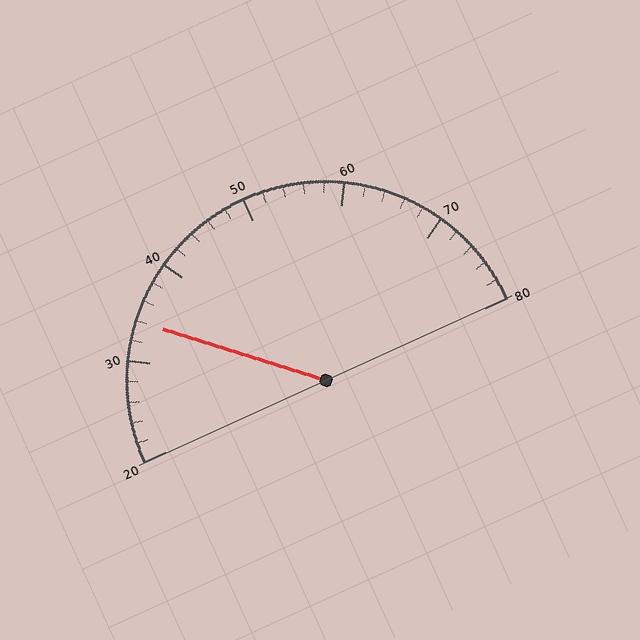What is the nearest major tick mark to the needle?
The nearest major tick mark is 30.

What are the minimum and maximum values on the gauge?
The gauge ranges from 20 to 80.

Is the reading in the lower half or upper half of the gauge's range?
The reading is in the lower half of the range (20 to 80).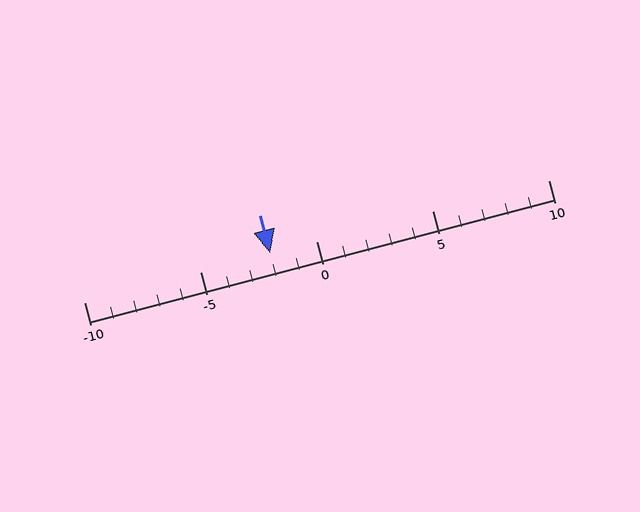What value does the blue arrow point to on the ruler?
The blue arrow points to approximately -2.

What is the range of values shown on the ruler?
The ruler shows values from -10 to 10.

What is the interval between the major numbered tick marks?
The major tick marks are spaced 5 units apart.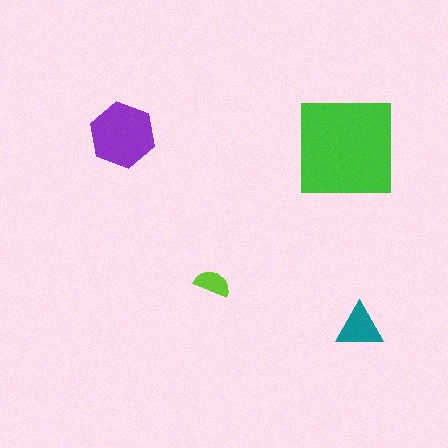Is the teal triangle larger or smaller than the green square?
Smaller.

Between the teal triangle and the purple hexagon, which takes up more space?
The purple hexagon.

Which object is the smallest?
The lime semicircle.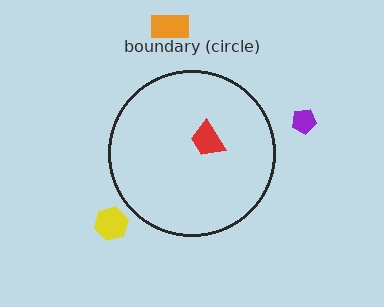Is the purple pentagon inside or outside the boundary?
Outside.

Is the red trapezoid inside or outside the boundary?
Inside.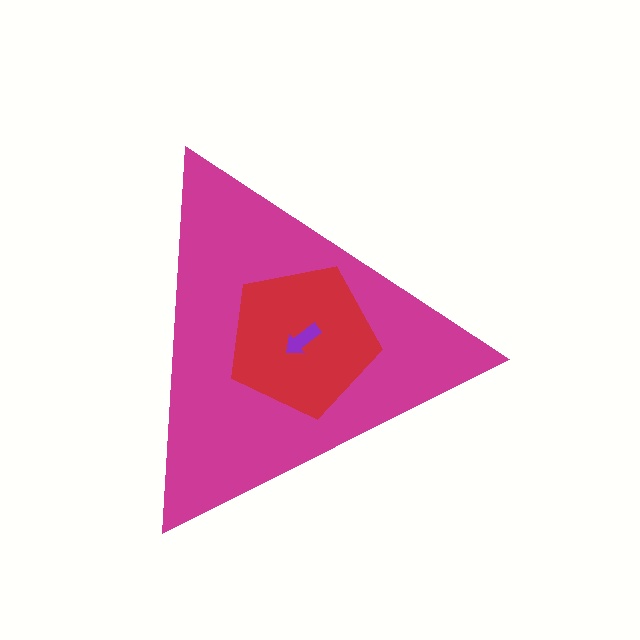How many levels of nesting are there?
3.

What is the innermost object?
The purple arrow.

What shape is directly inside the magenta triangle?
The red pentagon.